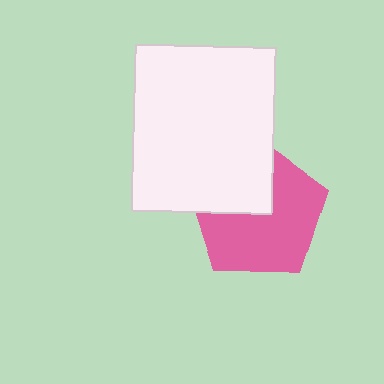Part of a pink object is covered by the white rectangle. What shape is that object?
It is a pentagon.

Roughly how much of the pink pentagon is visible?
About half of it is visible (roughly 64%).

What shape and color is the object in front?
The object in front is a white rectangle.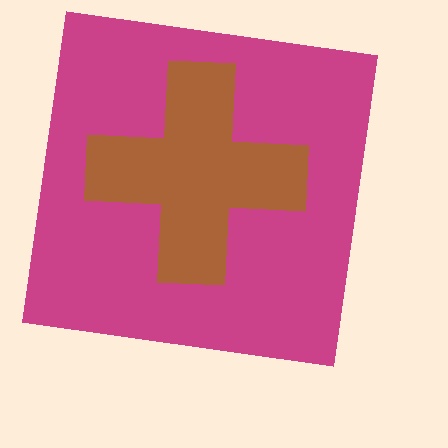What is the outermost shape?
The magenta square.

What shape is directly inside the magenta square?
The brown cross.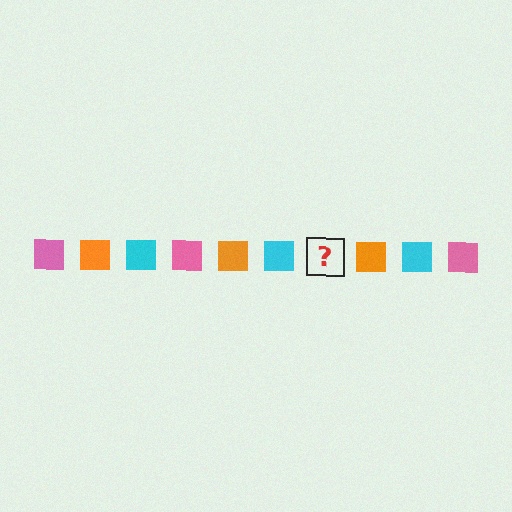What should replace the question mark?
The question mark should be replaced with a pink square.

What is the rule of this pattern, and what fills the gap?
The rule is that the pattern cycles through pink, orange, cyan squares. The gap should be filled with a pink square.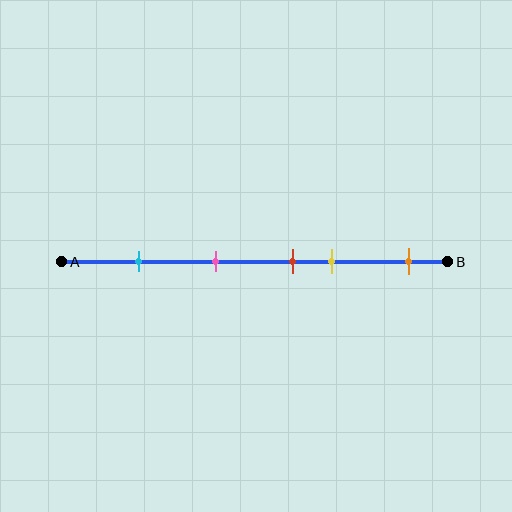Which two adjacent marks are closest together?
The red and yellow marks are the closest adjacent pair.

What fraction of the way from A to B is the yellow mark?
The yellow mark is approximately 70% (0.7) of the way from A to B.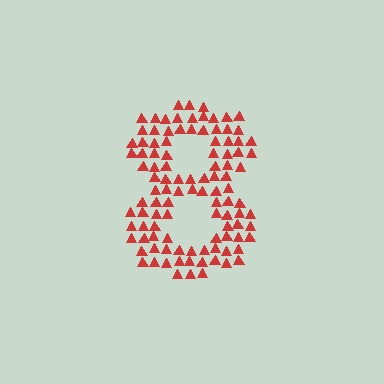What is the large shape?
The large shape is the digit 8.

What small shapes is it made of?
It is made of small triangles.